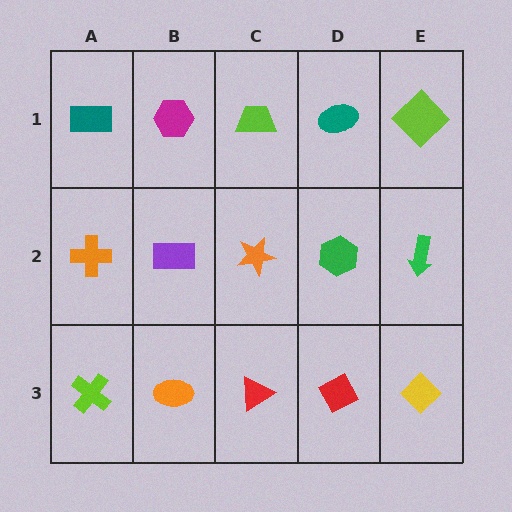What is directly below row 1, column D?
A green hexagon.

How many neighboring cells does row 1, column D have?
3.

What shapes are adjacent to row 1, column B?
A purple rectangle (row 2, column B), a teal rectangle (row 1, column A), a lime trapezoid (row 1, column C).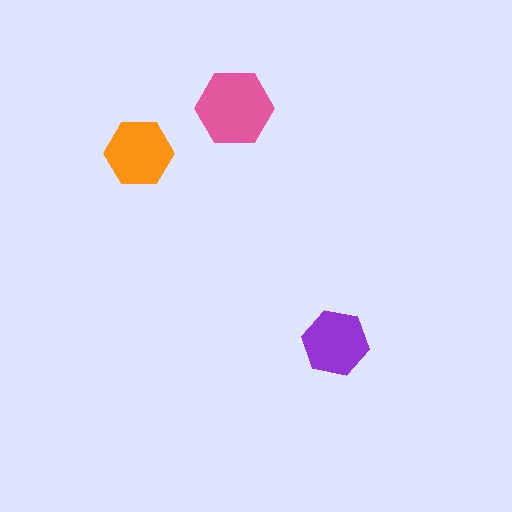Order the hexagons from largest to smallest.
the pink one, the orange one, the purple one.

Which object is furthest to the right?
The purple hexagon is rightmost.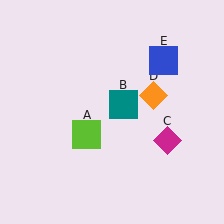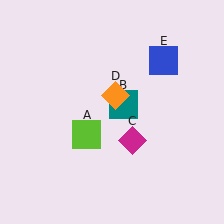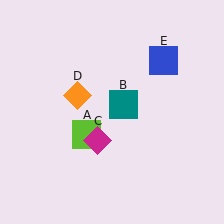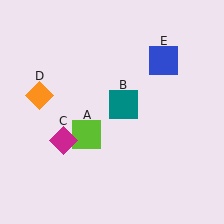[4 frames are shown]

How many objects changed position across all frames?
2 objects changed position: magenta diamond (object C), orange diamond (object D).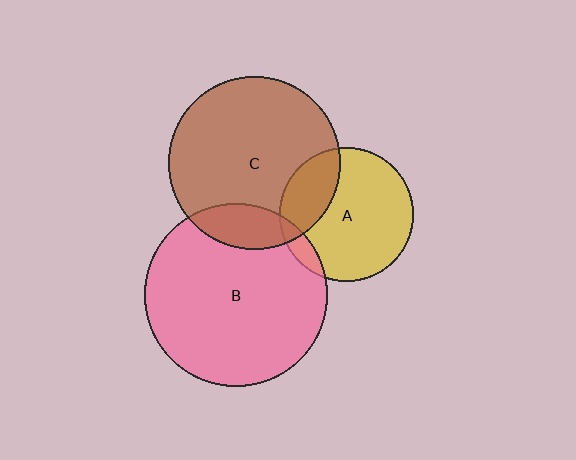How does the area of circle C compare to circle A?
Approximately 1.7 times.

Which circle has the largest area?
Circle B (pink).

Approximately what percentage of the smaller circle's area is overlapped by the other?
Approximately 25%.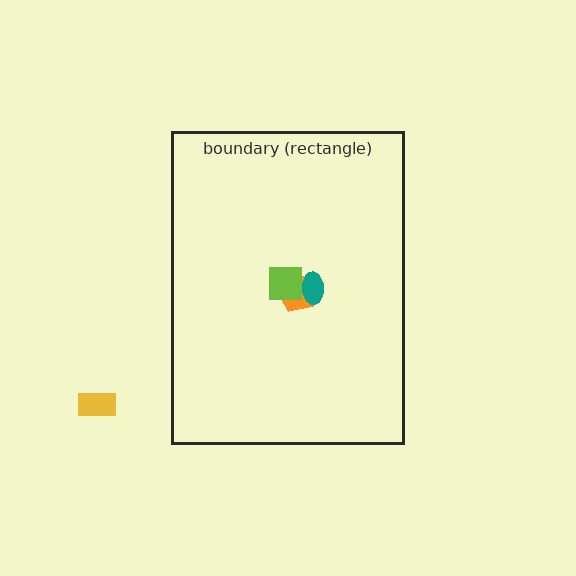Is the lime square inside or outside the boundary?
Inside.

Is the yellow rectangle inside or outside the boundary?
Outside.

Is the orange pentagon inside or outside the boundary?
Inside.